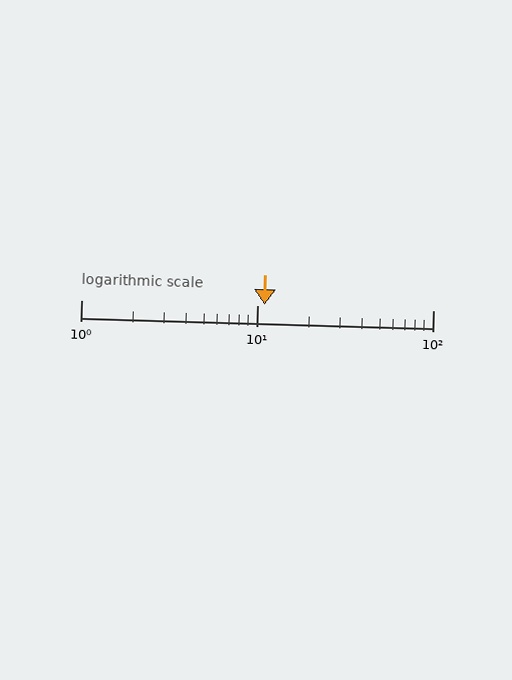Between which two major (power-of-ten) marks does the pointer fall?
The pointer is between 10 and 100.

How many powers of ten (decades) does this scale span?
The scale spans 2 decades, from 1 to 100.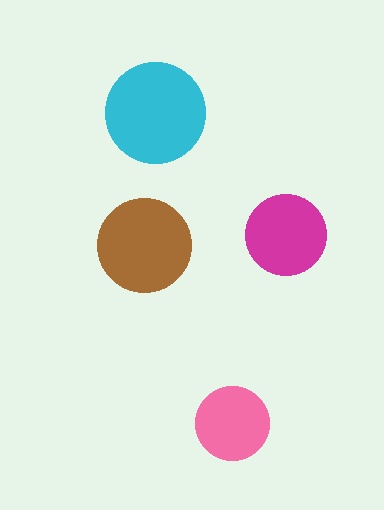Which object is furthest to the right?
The magenta circle is rightmost.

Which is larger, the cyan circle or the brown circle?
The cyan one.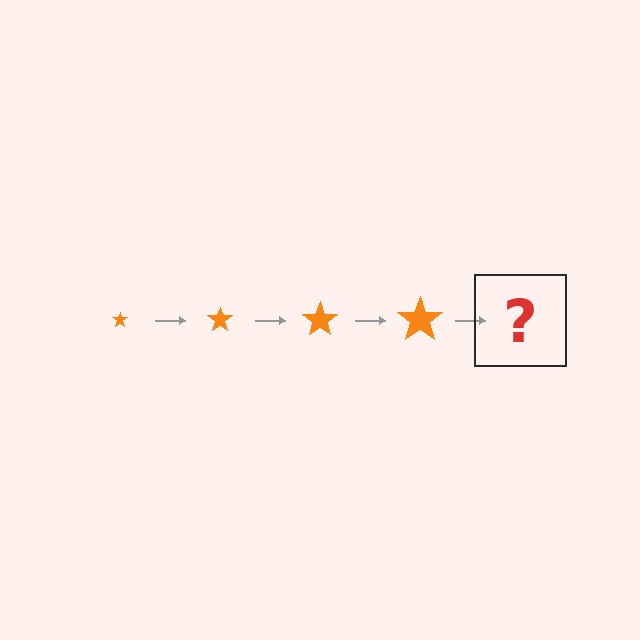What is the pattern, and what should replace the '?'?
The pattern is that the star gets progressively larger each step. The '?' should be an orange star, larger than the previous one.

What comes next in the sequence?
The next element should be an orange star, larger than the previous one.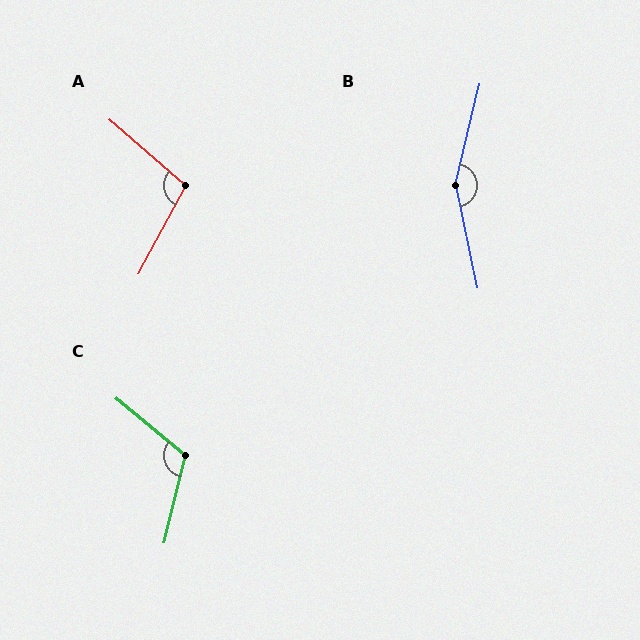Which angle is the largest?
B, at approximately 154 degrees.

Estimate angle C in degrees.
Approximately 116 degrees.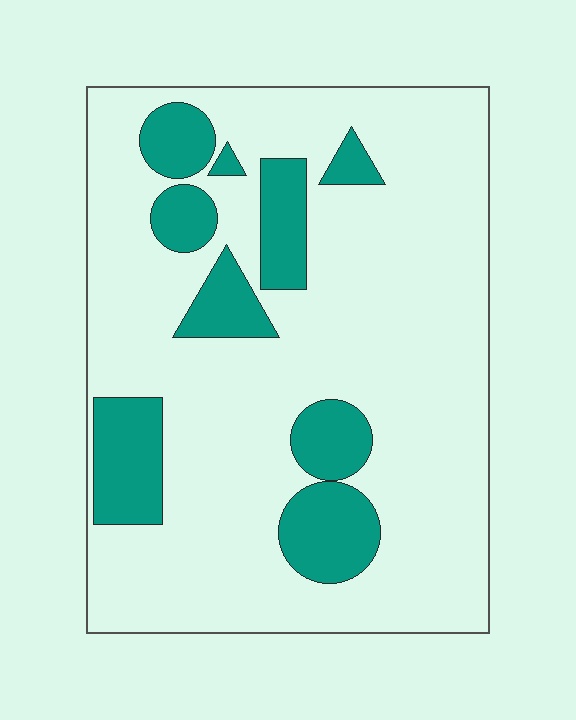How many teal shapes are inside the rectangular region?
9.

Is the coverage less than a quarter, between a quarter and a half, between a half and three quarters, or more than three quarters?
Less than a quarter.